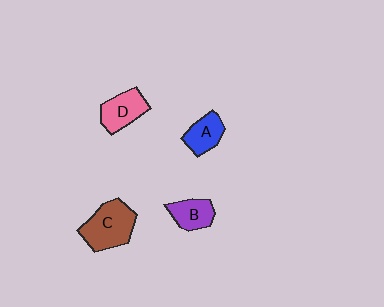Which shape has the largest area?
Shape C (brown).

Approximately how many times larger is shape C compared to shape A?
Approximately 1.7 times.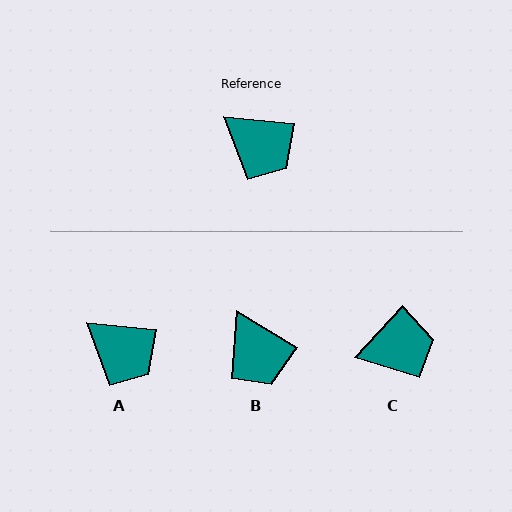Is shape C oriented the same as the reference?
No, it is off by about 53 degrees.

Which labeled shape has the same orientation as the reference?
A.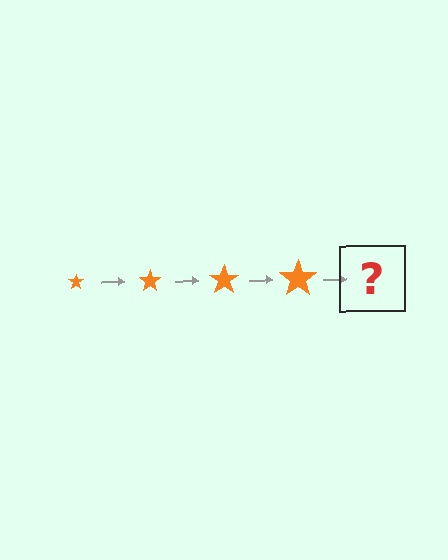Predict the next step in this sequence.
The next step is an orange star, larger than the previous one.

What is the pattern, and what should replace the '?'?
The pattern is that the star gets progressively larger each step. The '?' should be an orange star, larger than the previous one.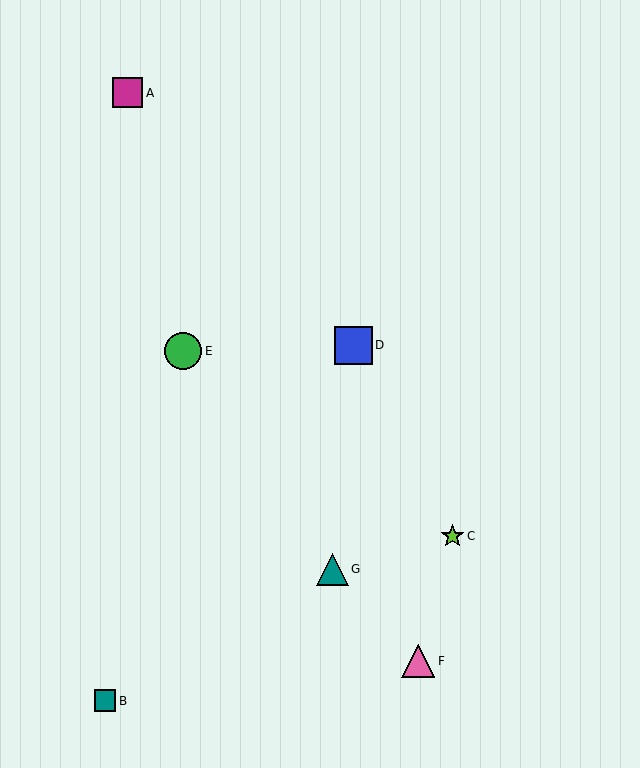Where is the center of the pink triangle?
The center of the pink triangle is at (418, 661).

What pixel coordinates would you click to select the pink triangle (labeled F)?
Click at (418, 661) to select the pink triangle F.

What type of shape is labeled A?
Shape A is a magenta square.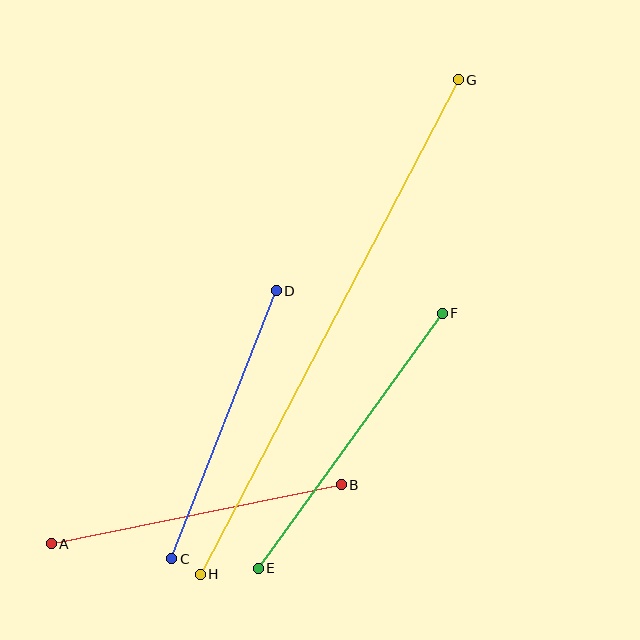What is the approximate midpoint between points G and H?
The midpoint is at approximately (329, 327) pixels.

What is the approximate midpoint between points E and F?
The midpoint is at approximately (350, 441) pixels.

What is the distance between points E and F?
The distance is approximately 315 pixels.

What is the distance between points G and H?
The distance is approximately 558 pixels.